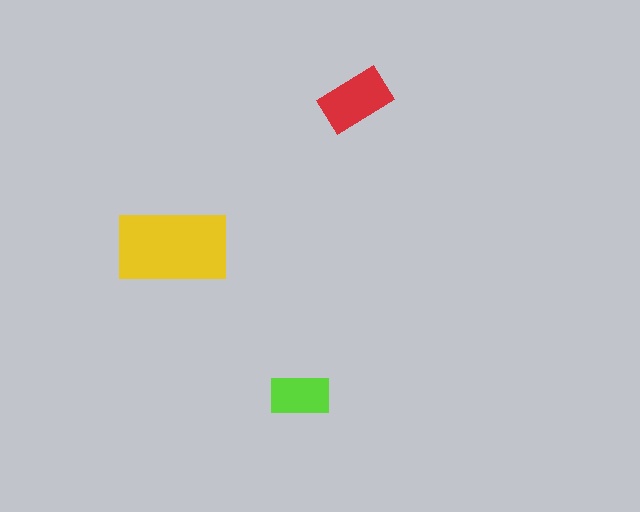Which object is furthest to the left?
The yellow rectangle is leftmost.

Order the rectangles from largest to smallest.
the yellow one, the red one, the lime one.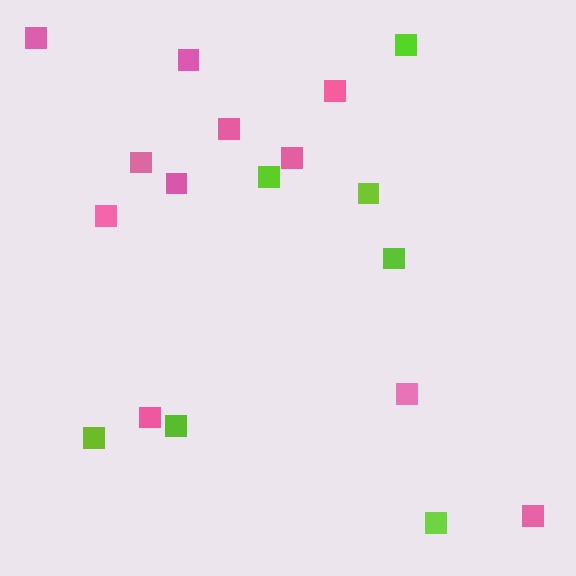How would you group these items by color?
There are 2 groups: one group of lime squares (7) and one group of pink squares (11).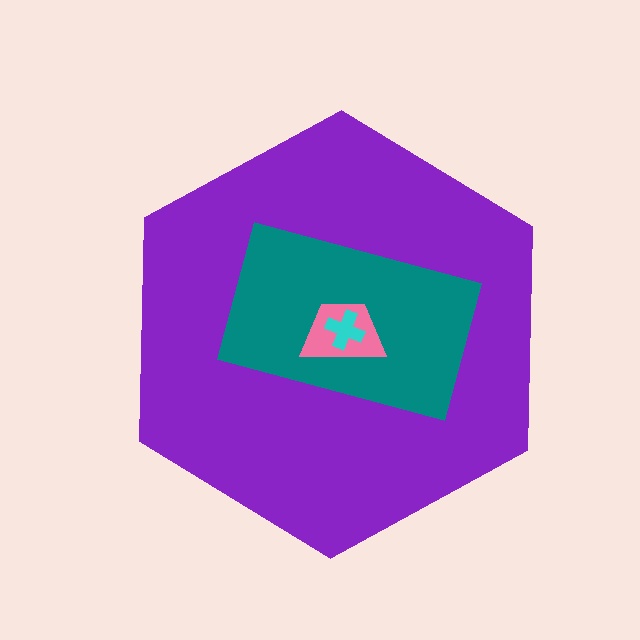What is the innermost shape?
The cyan cross.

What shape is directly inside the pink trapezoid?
The cyan cross.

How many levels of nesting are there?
4.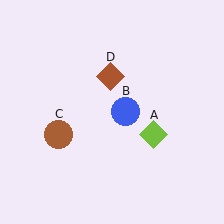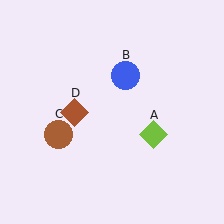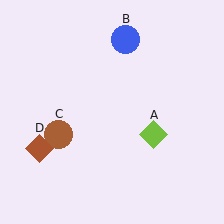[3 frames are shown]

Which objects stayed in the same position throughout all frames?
Lime diamond (object A) and brown circle (object C) remained stationary.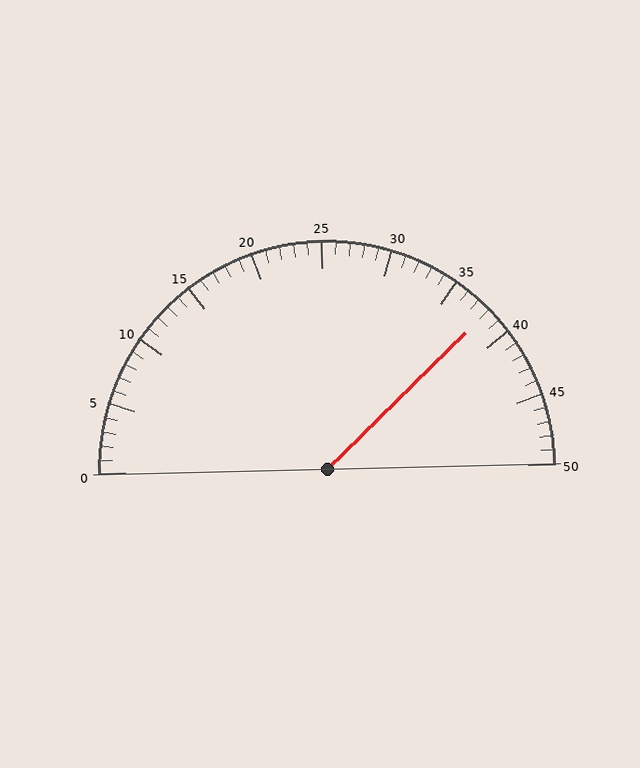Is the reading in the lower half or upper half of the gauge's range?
The reading is in the upper half of the range (0 to 50).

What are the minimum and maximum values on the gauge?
The gauge ranges from 0 to 50.